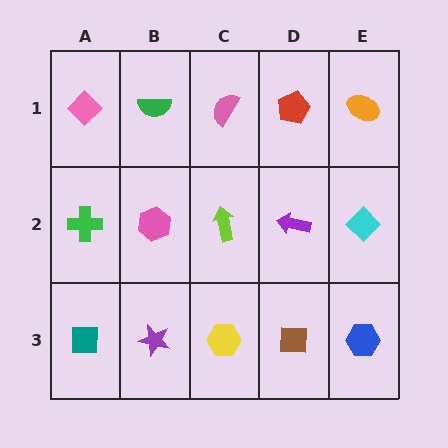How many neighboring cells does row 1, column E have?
2.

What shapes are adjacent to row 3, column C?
A lime arrow (row 2, column C), a purple star (row 3, column B), a brown square (row 3, column D).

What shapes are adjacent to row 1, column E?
A cyan diamond (row 2, column E), a red pentagon (row 1, column D).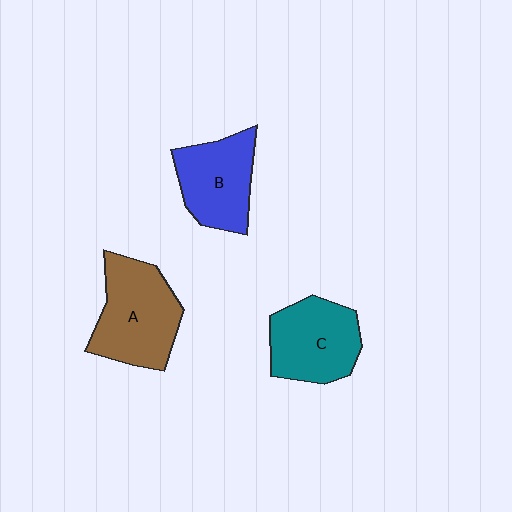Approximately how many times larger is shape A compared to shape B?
Approximately 1.2 times.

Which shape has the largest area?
Shape A (brown).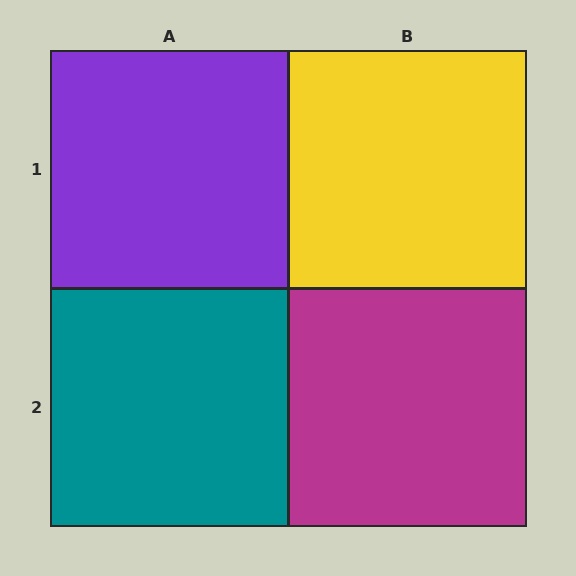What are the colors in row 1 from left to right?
Purple, yellow.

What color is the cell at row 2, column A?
Teal.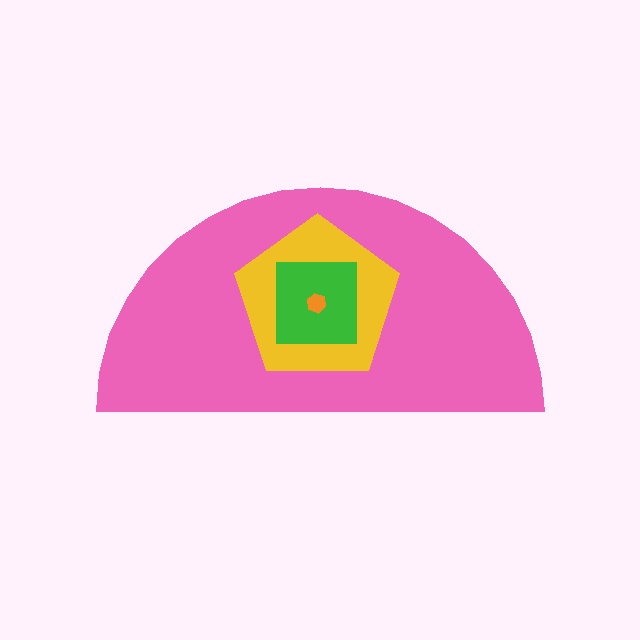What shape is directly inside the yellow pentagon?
The green square.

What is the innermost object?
The orange hexagon.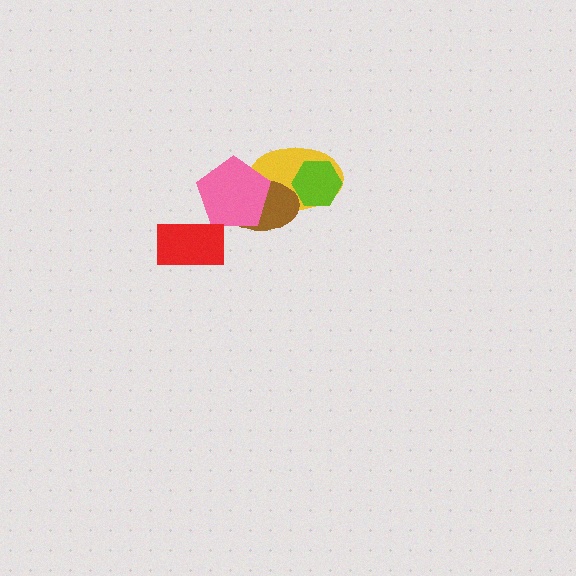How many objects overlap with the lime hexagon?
1 object overlaps with the lime hexagon.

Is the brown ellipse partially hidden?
Yes, it is partially covered by another shape.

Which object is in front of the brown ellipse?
The pink pentagon is in front of the brown ellipse.